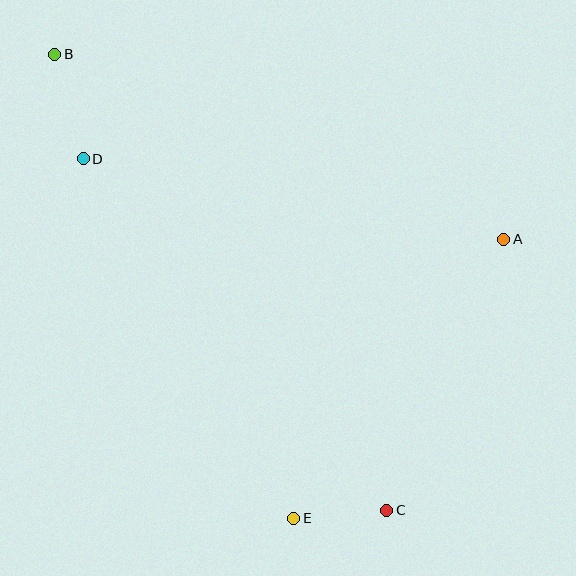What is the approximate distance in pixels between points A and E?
The distance between A and E is approximately 349 pixels.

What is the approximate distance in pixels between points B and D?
The distance between B and D is approximately 108 pixels.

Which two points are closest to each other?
Points C and E are closest to each other.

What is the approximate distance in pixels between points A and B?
The distance between A and B is approximately 486 pixels.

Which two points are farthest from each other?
Points B and C are farthest from each other.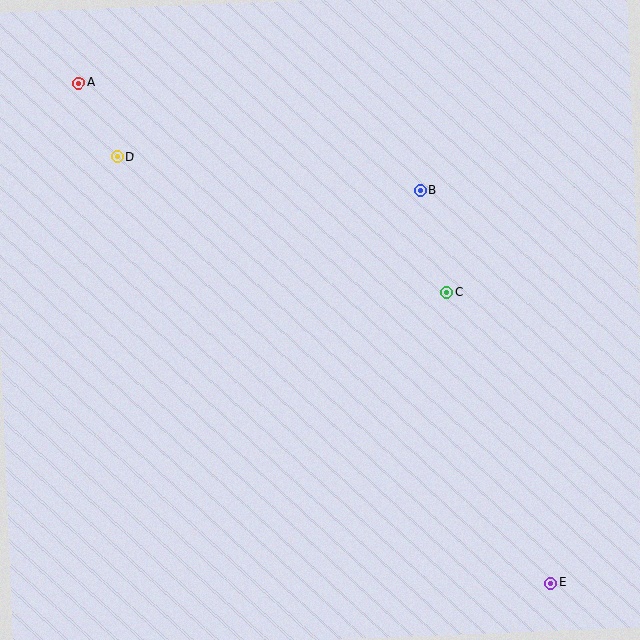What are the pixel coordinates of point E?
Point E is at (551, 583).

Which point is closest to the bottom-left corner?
Point D is closest to the bottom-left corner.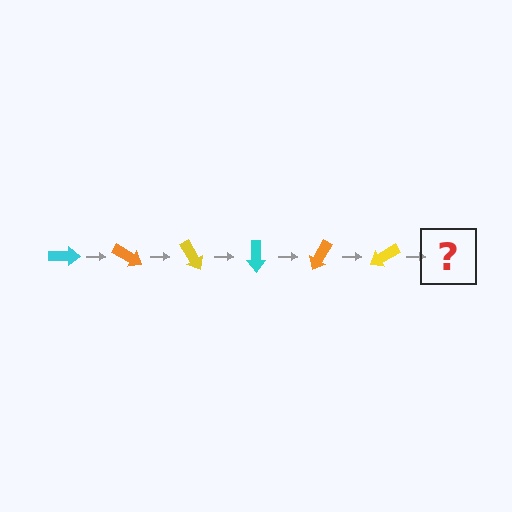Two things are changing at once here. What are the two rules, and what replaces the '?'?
The two rules are that it rotates 30 degrees each step and the color cycles through cyan, orange, and yellow. The '?' should be a cyan arrow, rotated 180 degrees from the start.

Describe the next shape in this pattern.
It should be a cyan arrow, rotated 180 degrees from the start.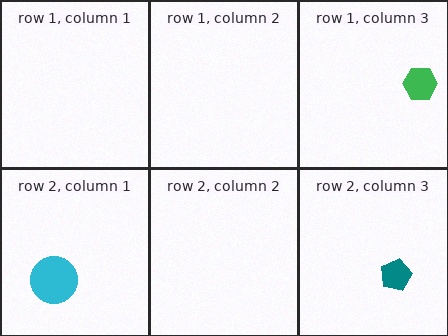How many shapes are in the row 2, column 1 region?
1.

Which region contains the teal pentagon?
The row 2, column 3 region.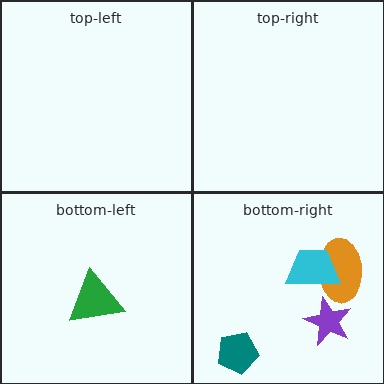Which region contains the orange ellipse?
The bottom-right region.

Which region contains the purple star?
The bottom-right region.